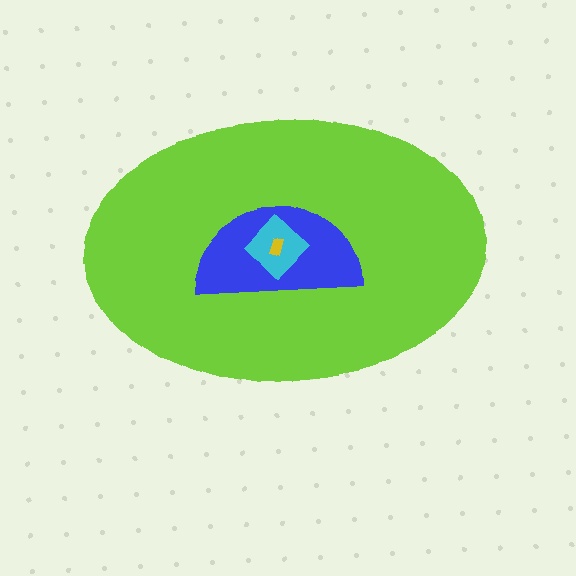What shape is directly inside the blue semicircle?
The cyan diamond.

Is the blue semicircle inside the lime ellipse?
Yes.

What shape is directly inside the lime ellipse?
The blue semicircle.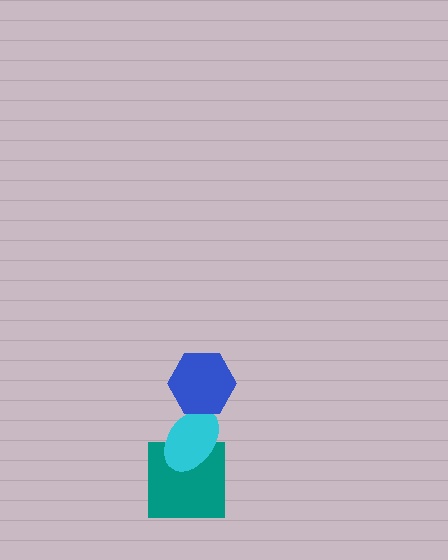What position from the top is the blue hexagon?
The blue hexagon is 1st from the top.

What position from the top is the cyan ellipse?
The cyan ellipse is 2nd from the top.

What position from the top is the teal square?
The teal square is 3rd from the top.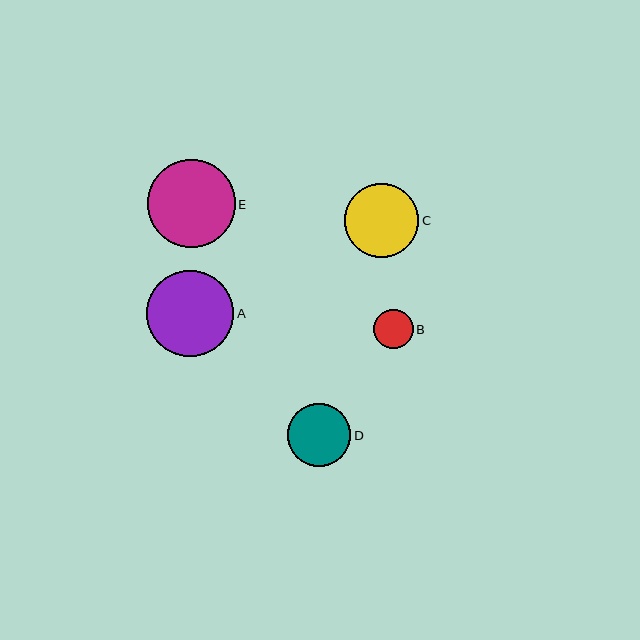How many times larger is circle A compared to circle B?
Circle A is approximately 2.2 times the size of circle B.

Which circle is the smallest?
Circle B is the smallest with a size of approximately 40 pixels.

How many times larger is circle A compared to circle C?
Circle A is approximately 1.2 times the size of circle C.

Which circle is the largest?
Circle E is the largest with a size of approximately 88 pixels.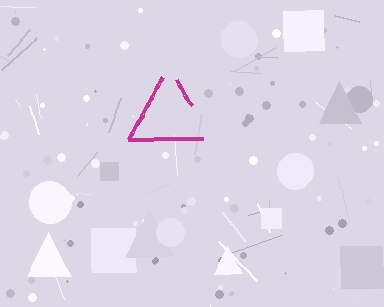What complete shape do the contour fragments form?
The contour fragments form a triangle.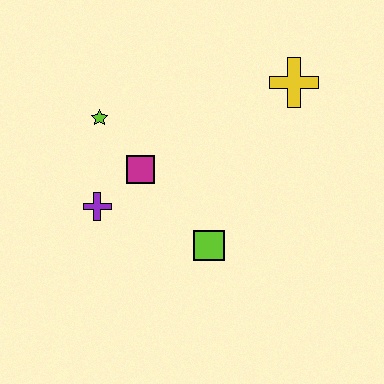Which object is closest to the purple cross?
The magenta square is closest to the purple cross.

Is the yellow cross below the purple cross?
No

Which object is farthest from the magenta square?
The yellow cross is farthest from the magenta square.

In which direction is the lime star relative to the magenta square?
The lime star is above the magenta square.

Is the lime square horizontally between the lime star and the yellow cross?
Yes